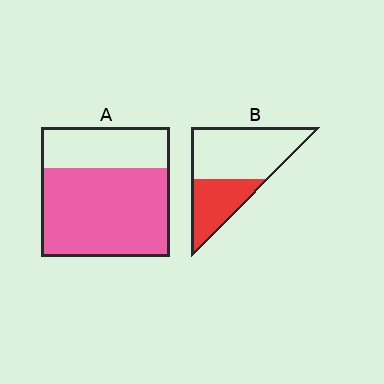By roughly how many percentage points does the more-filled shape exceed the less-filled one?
By roughly 30 percentage points (A over B).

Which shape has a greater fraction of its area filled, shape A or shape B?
Shape A.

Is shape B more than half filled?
No.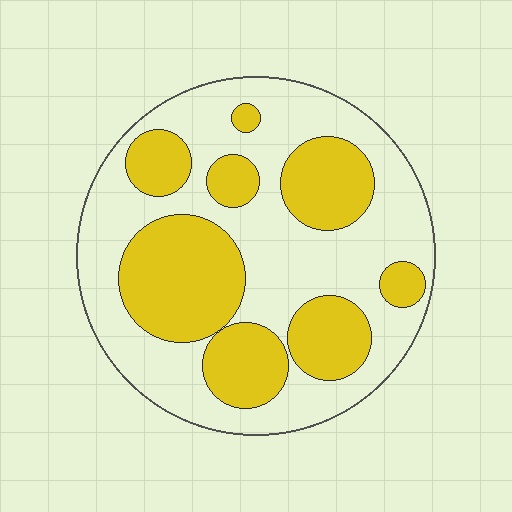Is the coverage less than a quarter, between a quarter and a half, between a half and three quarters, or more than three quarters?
Between a quarter and a half.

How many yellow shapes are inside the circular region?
8.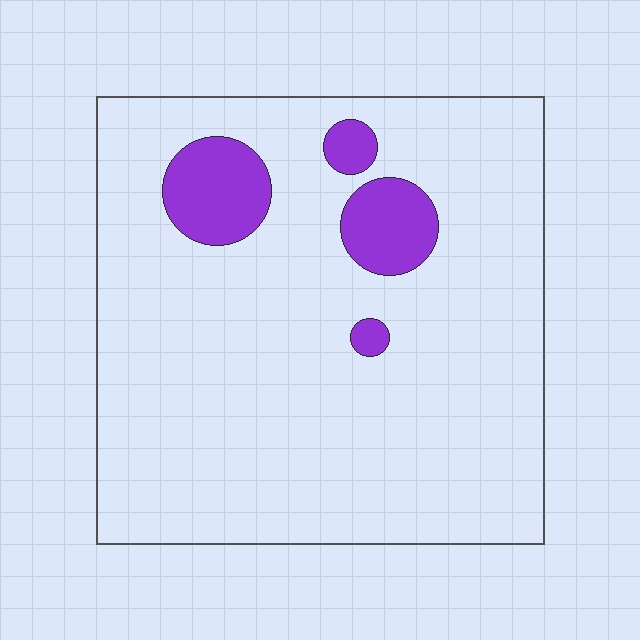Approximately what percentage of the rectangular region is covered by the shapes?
Approximately 10%.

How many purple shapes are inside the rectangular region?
4.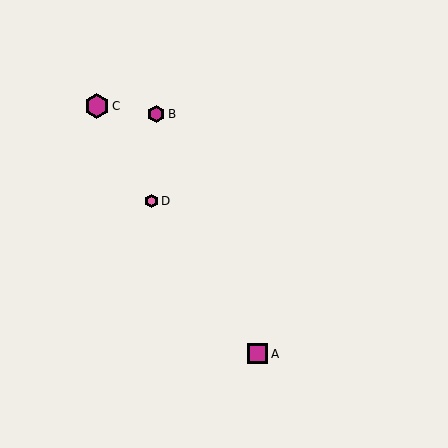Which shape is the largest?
The magenta hexagon (labeled C) is the largest.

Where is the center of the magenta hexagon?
The center of the magenta hexagon is at (97, 106).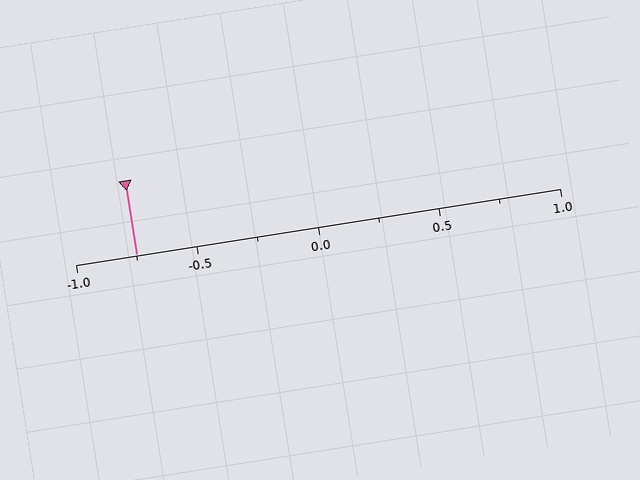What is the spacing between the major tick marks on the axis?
The major ticks are spaced 0.5 apart.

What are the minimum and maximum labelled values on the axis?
The axis runs from -1.0 to 1.0.